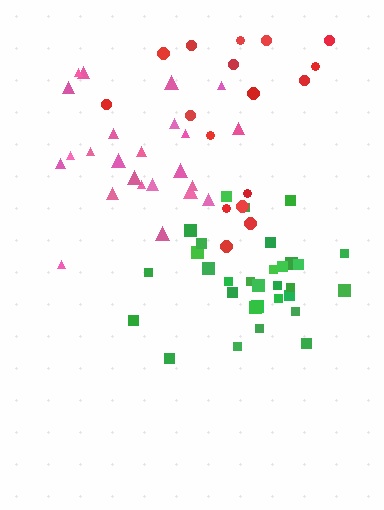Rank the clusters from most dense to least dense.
green, pink, red.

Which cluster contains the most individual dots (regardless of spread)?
Green (31).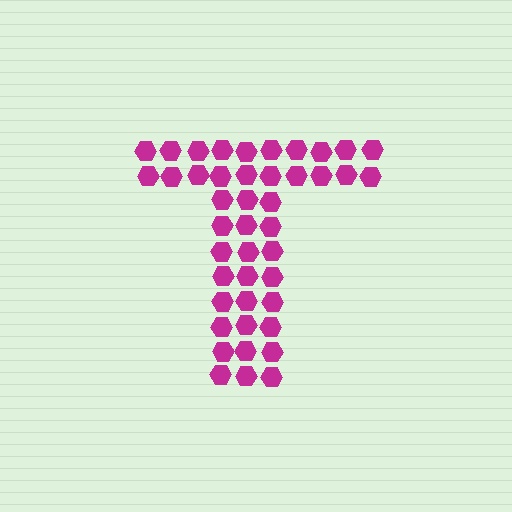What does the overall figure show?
The overall figure shows the letter T.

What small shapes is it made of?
It is made of small hexagons.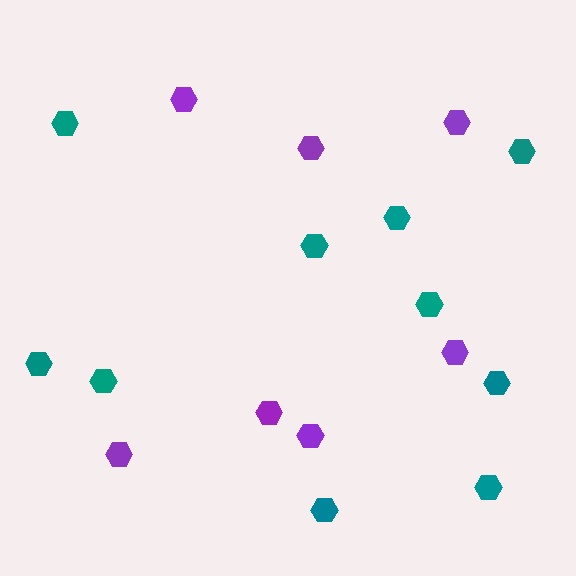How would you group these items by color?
There are 2 groups: one group of purple hexagons (7) and one group of teal hexagons (10).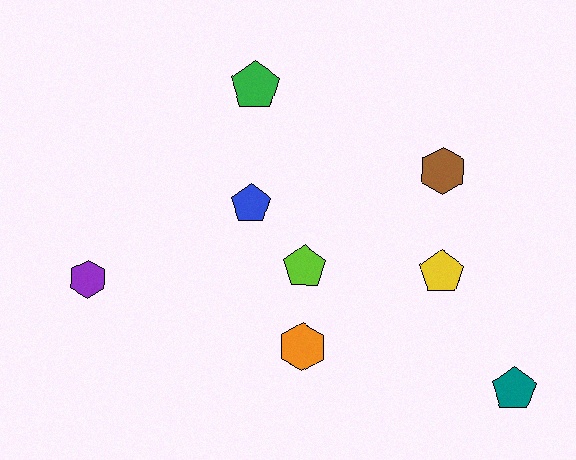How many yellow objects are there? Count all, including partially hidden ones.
There is 1 yellow object.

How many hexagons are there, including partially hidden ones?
There are 3 hexagons.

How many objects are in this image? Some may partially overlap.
There are 8 objects.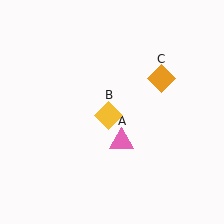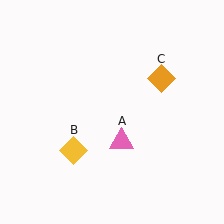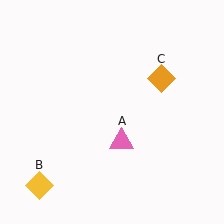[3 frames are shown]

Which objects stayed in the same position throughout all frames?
Pink triangle (object A) and orange diamond (object C) remained stationary.